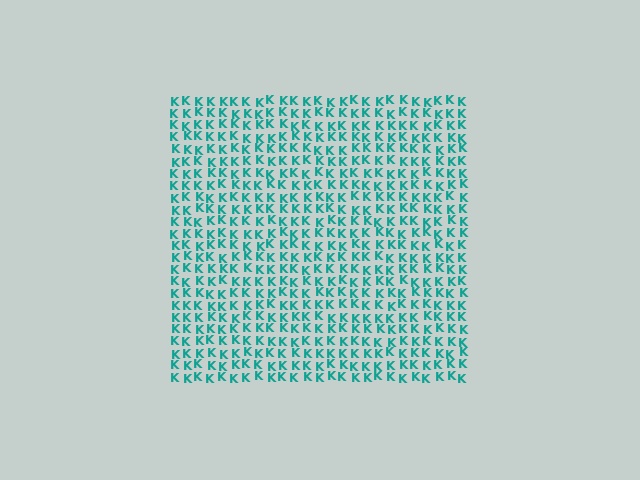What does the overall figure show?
The overall figure shows a square.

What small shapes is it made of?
It is made of small letter K's.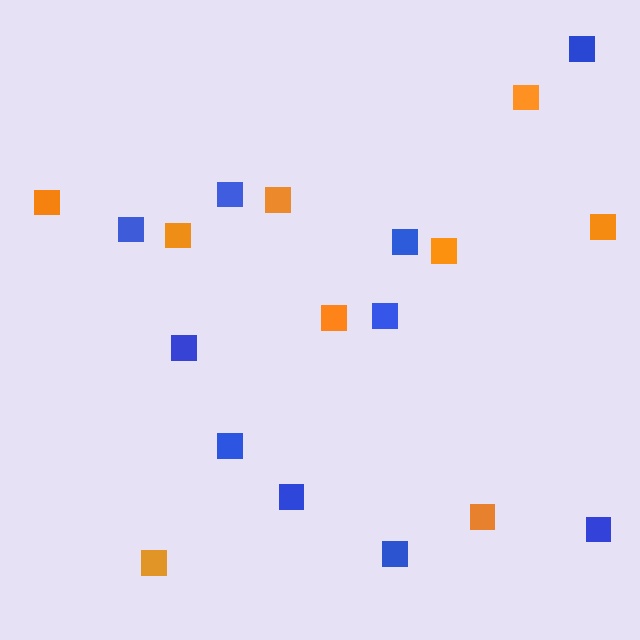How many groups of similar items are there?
There are 2 groups: one group of orange squares (9) and one group of blue squares (10).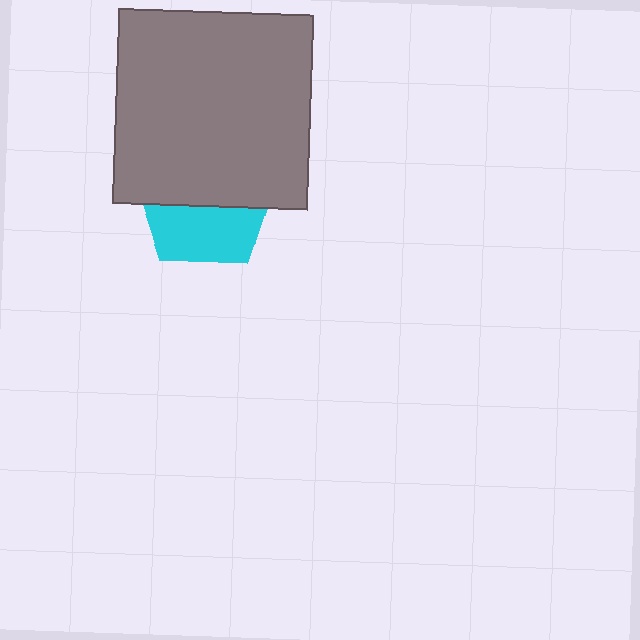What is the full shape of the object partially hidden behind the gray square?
The partially hidden object is a cyan pentagon.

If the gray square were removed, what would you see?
You would see the complete cyan pentagon.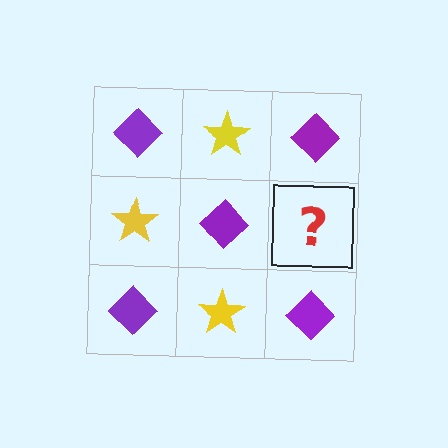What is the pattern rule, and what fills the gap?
The rule is that it alternates purple diamond and yellow star in a checkerboard pattern. The gap should be filled with a yellow star.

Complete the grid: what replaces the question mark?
The question mark should be replaced with a yellow star.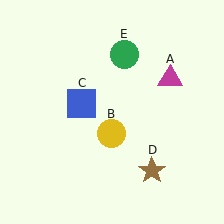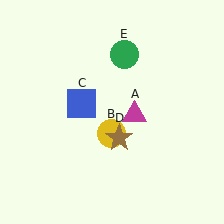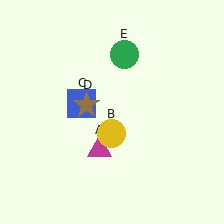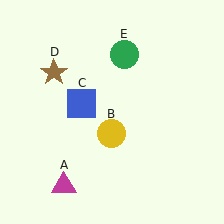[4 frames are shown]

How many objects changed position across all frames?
2 objects changed position: magenta triangle (object A), brown star (object D).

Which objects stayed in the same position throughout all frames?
Yellow circle (object B) and blue square (object C) and green circle (object E) remained stationary.